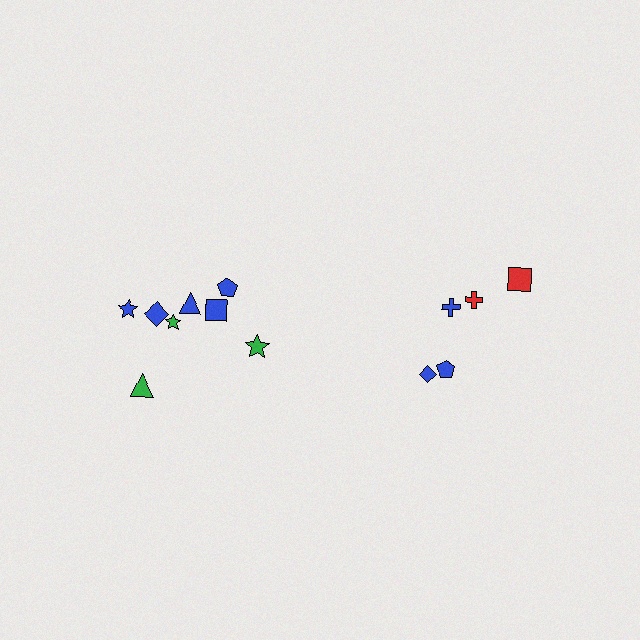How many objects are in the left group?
There are 8 objects.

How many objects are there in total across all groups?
There are 13 objects.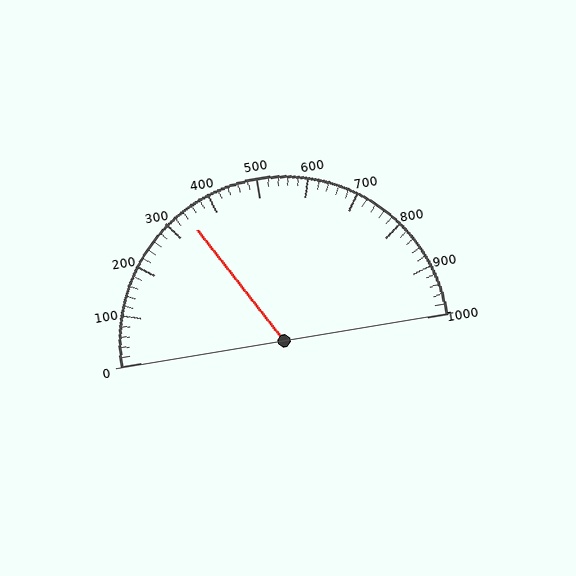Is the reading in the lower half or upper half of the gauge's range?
The reading is in the lower half of the range (0 to 1000).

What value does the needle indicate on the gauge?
The needle indicates approximately 340.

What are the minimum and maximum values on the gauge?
The gauge ranges from 0 to 1000.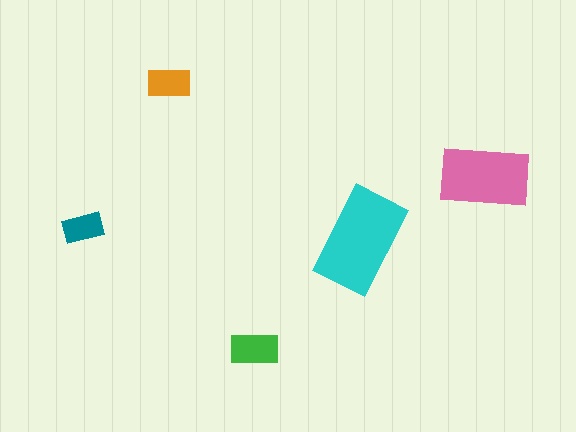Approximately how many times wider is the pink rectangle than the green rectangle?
About 2 times wider.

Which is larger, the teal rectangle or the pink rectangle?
The pink one.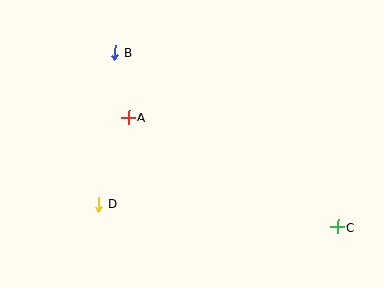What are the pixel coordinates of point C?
Point C is at (337, 227).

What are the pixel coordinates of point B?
Point B is at (115, 52).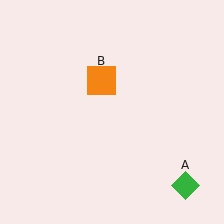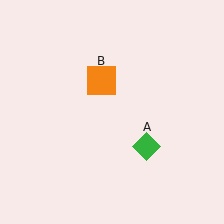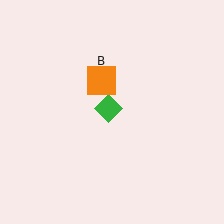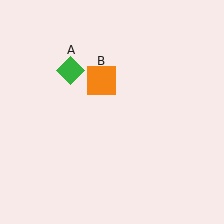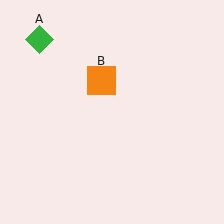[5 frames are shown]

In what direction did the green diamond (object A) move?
The green diamond (object A) moved up and to the left.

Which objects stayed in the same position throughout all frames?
Orange square (object B) remained stationary.